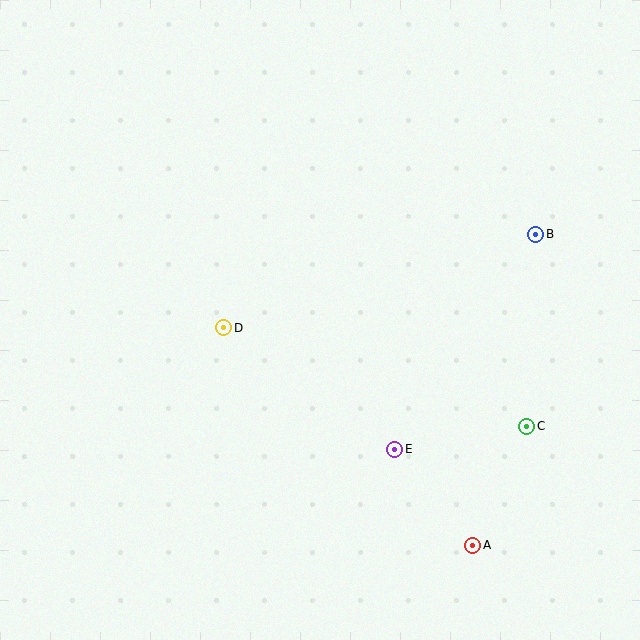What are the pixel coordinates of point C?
Point C is at (527, 426).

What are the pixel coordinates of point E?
Point E is at (395, 449).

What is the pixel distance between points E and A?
The distance between E and A is 124 pixels.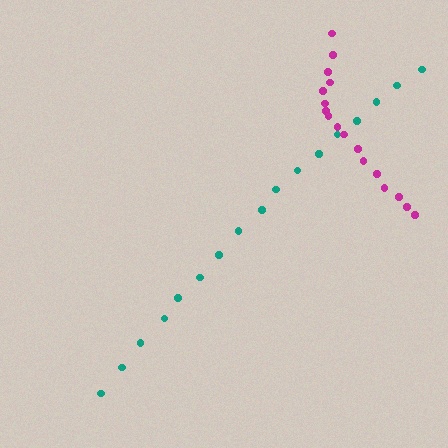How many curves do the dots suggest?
There are 2 distinct paths.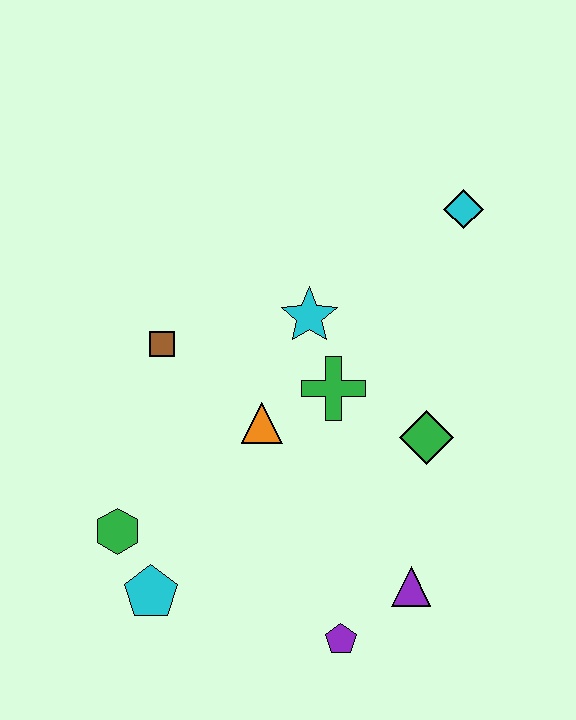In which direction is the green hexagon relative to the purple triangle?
The green hexagon is to the left of the purple triangle.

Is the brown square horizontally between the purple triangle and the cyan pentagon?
Yes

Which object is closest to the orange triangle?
The green cross is closest to the orange triangle.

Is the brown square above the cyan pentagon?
Yes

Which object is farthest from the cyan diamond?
The cyan pentagon is farthest from the cyan diamond.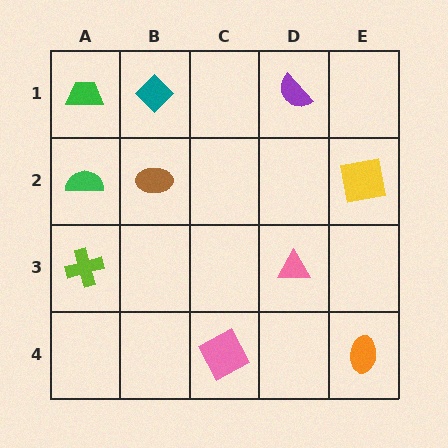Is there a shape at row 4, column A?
No, that cell is empty.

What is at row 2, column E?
A yellow square.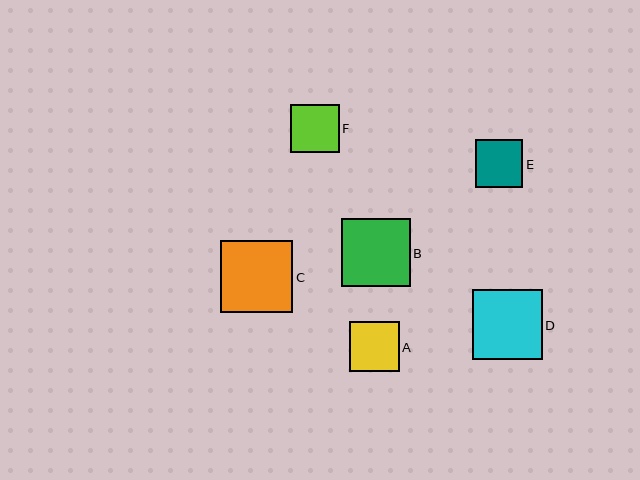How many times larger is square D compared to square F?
Square D is approximately 1.4 times the size of square F.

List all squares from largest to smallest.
From largest to smallest: C, D, B, A, F, E.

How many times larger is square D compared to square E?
Square D is approximately 1.5 times the size of square E.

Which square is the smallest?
Square E is the smallest with a size of approximately 47 pixels.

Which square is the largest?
Square C is the largest with a size of approximately 72 pixels.